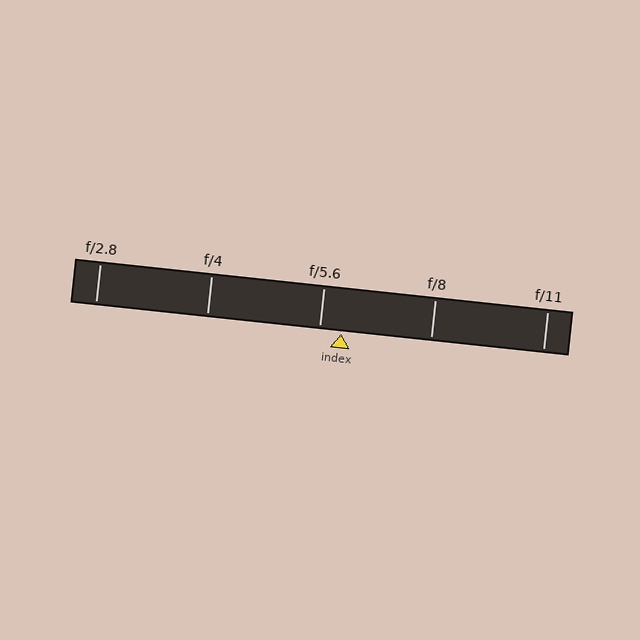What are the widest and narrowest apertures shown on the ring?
The widest aperture shown is f/2.8 and the narrowest is f/11.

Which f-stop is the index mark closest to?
The index mark is closest to f/5.6.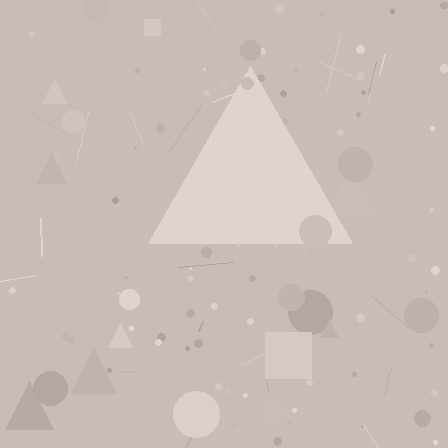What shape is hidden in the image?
A triangle is hidden in the image.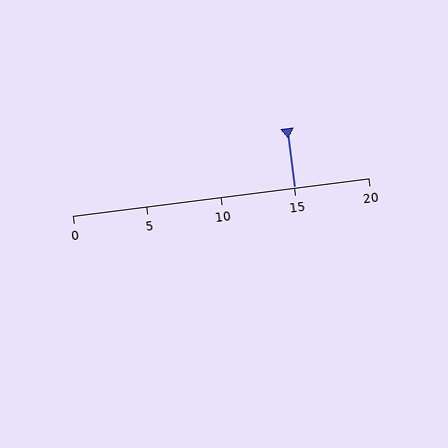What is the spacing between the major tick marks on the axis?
The major ticks are spaced 5 apart.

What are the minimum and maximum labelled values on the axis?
The axis runs from 0 to 20.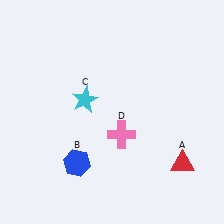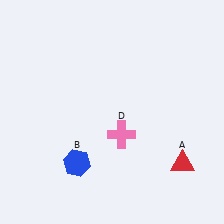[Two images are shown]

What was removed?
The cyan star (C) was removed in Image 2.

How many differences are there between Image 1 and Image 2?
There is 1 difference between the two images.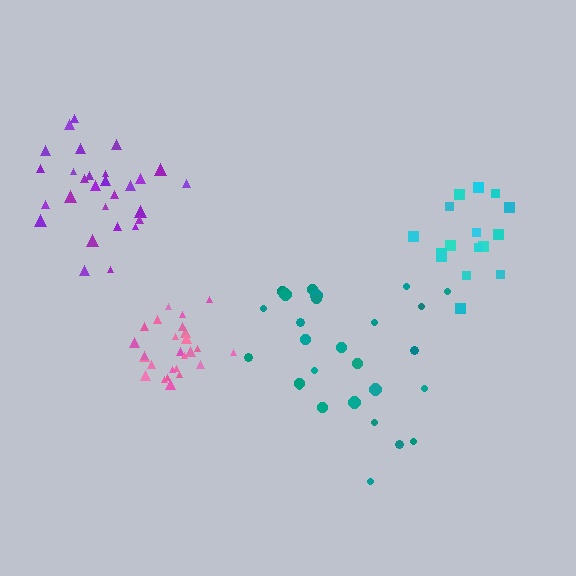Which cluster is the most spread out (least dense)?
Teal.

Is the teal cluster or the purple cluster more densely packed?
Purple.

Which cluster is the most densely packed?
Pink.